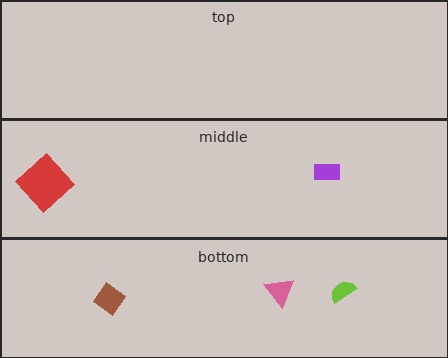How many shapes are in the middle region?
2.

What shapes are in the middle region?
The red diamond, the purple rectangle.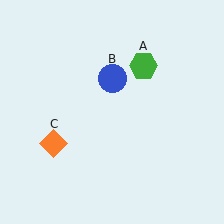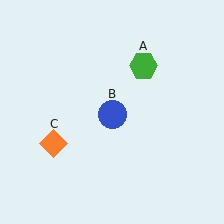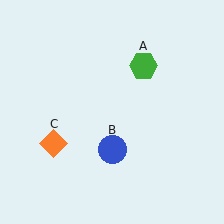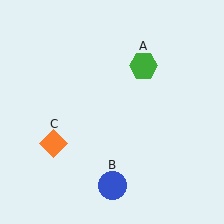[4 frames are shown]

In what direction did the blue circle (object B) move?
The blue circle (object B) moved down.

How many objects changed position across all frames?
1 object changed position: blue circle (object B).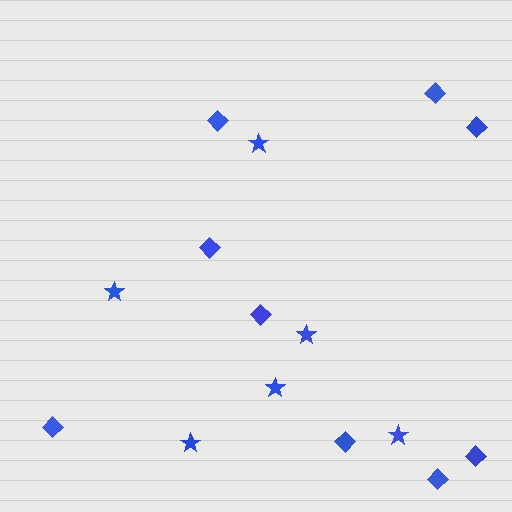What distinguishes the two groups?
There are 2 groups: one group of stars (6) and one group of diamonds (9).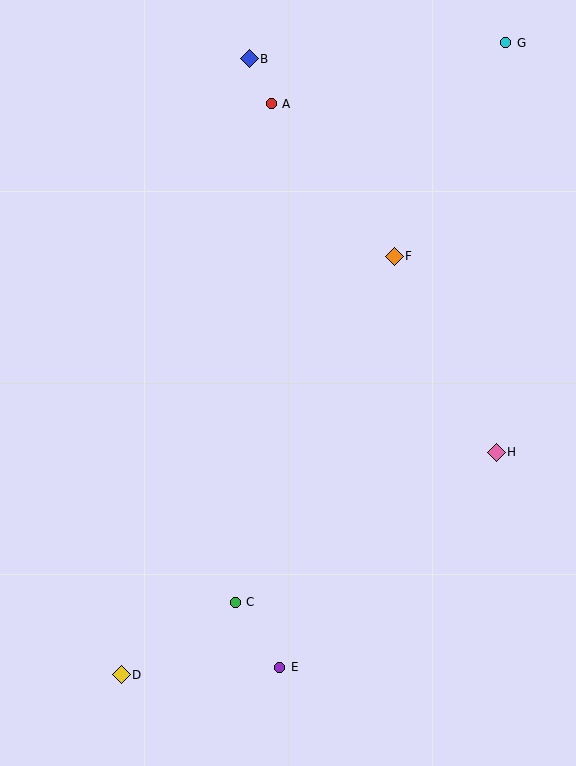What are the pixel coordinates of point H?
Point H is at (496, 452).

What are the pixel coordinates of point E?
Point E is at (280, 667).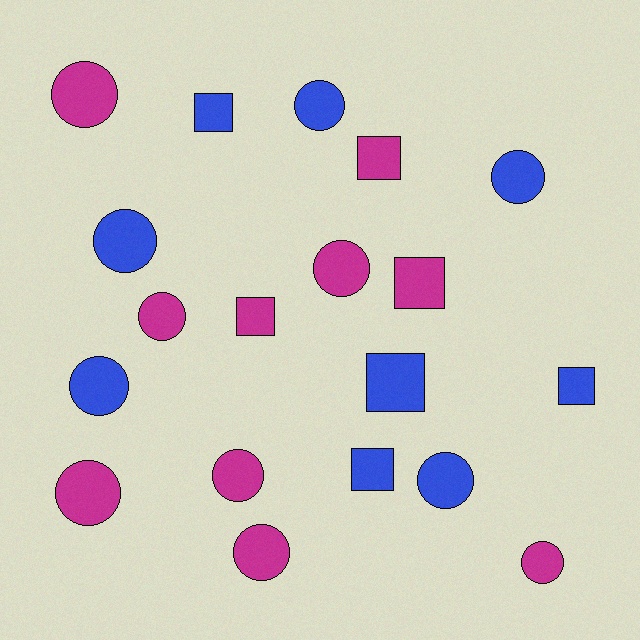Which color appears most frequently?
Magenta, with 10 objects.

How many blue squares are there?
There are 4 blue squares.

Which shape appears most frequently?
Circle, with 12 objects.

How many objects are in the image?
There are 19 objects.